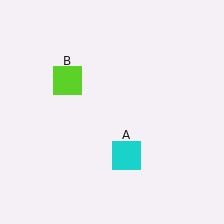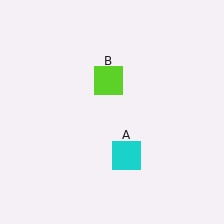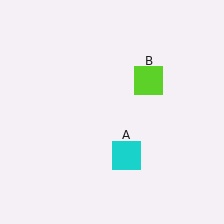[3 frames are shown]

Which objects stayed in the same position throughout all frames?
Cyan square (object A) remained stationary.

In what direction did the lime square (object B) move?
The lime square (object B) moved right.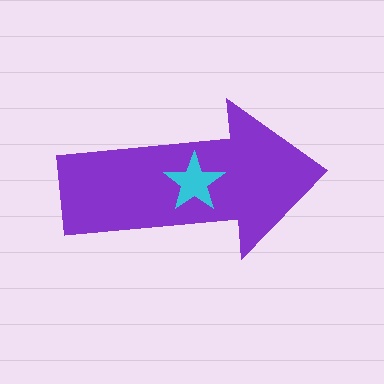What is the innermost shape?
The cyan star.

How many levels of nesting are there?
2.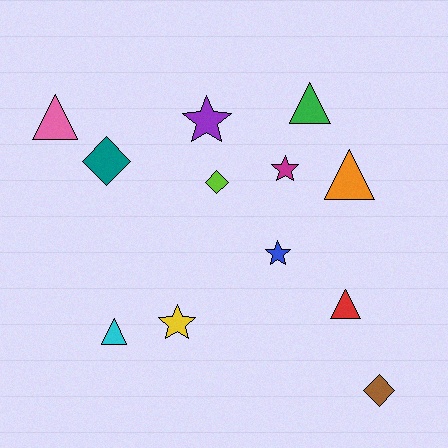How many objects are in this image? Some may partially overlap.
There are 12 objects.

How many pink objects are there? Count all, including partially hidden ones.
There is 1 pink object.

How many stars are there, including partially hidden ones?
There are 4 stars.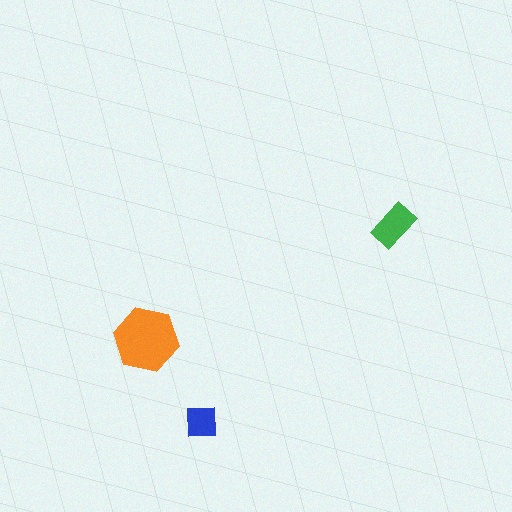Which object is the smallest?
The blue square.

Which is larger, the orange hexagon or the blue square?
The orange hexagon.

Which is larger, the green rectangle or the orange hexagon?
The orange hexagon.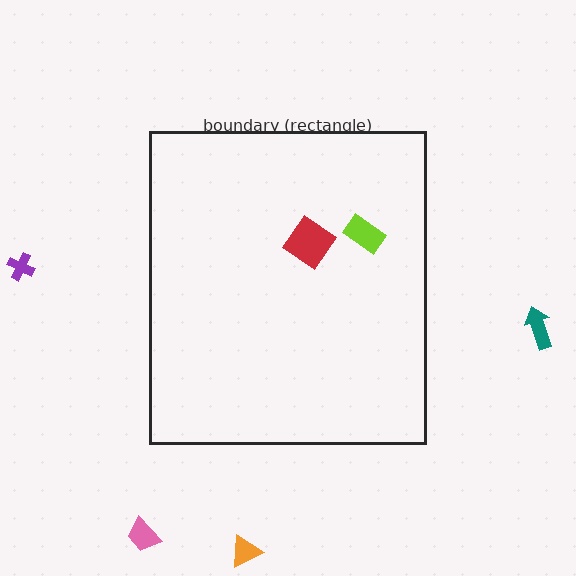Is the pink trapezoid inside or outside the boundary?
Outside.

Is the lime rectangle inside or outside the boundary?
Inside.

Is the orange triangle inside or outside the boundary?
Outside.